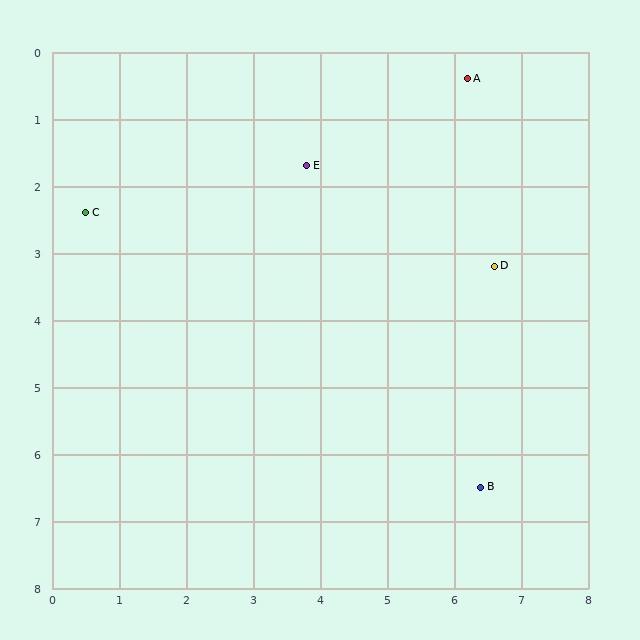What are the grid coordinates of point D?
Point D is at approximately (6.6, 3.2).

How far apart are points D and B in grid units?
Points D and B are about 3.3 grid units apart.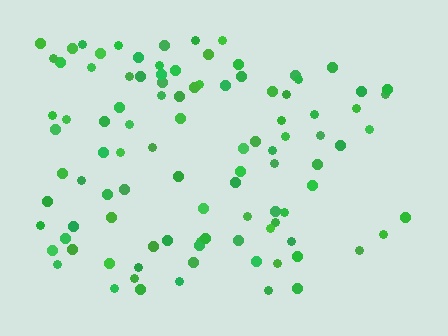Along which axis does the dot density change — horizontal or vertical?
Horizontal.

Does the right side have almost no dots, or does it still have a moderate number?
Still a moderate number, just noticeably fewer than the left.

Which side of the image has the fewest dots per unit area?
The right.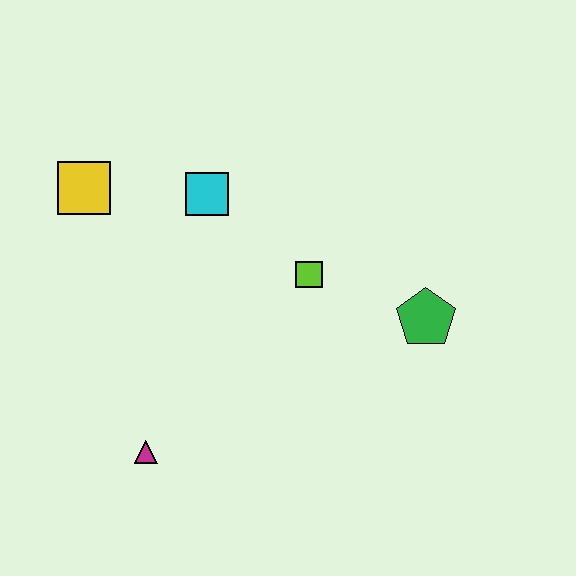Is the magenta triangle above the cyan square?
No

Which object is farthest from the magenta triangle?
The green pentagon is farthest from the magenta triangle.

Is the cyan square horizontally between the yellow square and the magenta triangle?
No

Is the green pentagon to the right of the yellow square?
Yes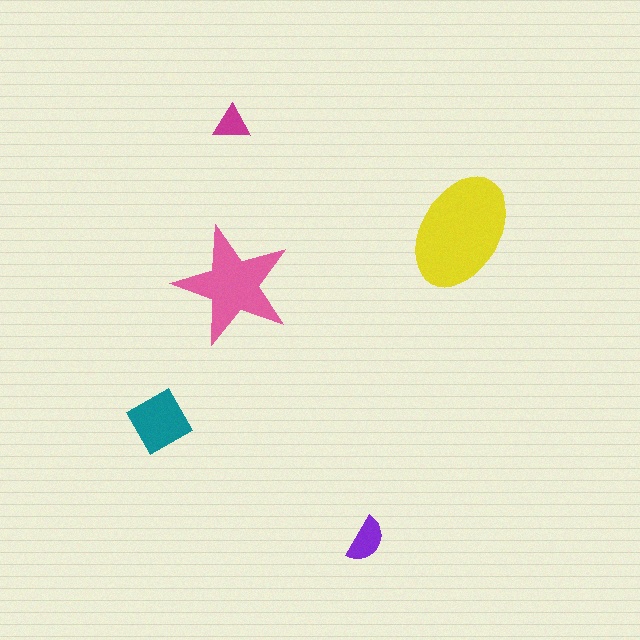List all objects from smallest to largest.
The magenta triangle, the purple semicircle, the teal square, the pink star, the yellow ellipse.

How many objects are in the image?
There are 5 objects in the image.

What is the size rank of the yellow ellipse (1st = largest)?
1st.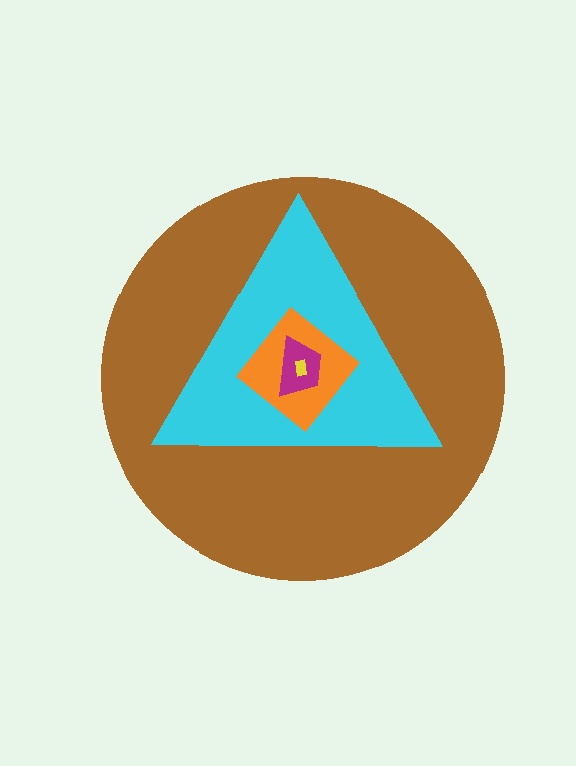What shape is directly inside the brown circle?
The cyan triangle.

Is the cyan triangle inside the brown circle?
Yes.